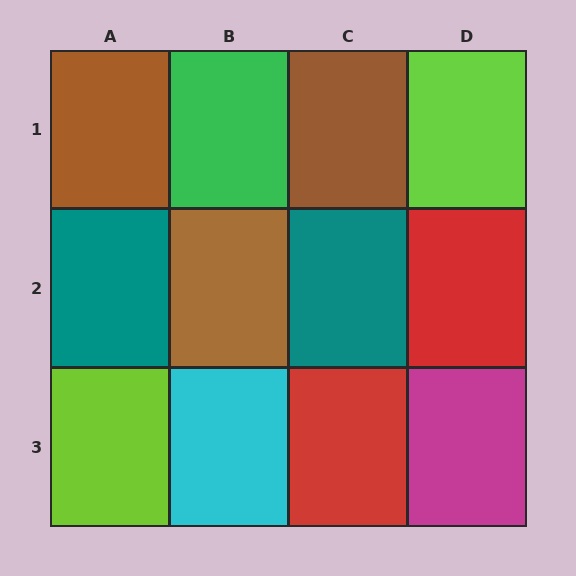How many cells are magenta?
1 cell is magenta.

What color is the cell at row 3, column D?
Magenta.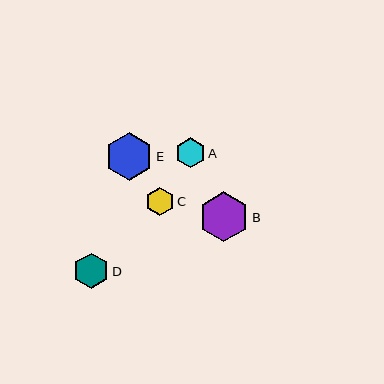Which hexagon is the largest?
Hexagon B is the largest with a size of approximately 50 pixels.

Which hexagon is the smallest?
Hexagon C is the smallest with a size of approximately 29 pixels.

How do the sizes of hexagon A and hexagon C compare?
Hexagon A and hexagon C are approximately the same size.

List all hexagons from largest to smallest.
From largest to smallest: B, E, D, A, C.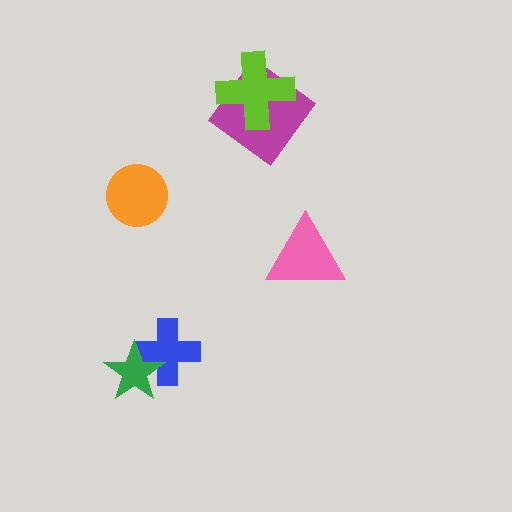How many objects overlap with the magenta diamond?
1 object overlaps with the magenta diamond.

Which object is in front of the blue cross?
The green star is in front of the blue cross.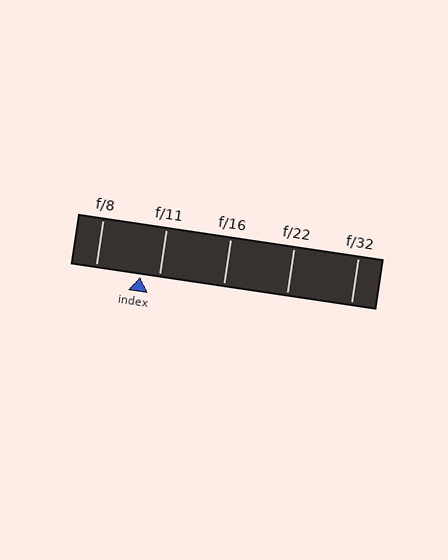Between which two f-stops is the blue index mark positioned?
The index mark is between f/8 and f/11.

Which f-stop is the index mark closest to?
The index mark is closest to f/11.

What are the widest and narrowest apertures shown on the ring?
The widest aperture shown is f/8 and the narrowest is f/32.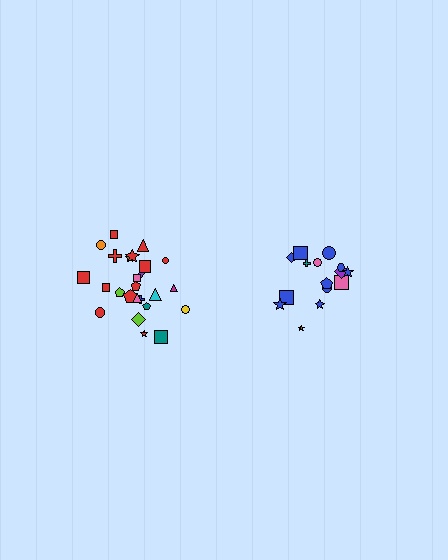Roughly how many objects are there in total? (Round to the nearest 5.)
Roughly 40 objects in total.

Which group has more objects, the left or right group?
The left group.